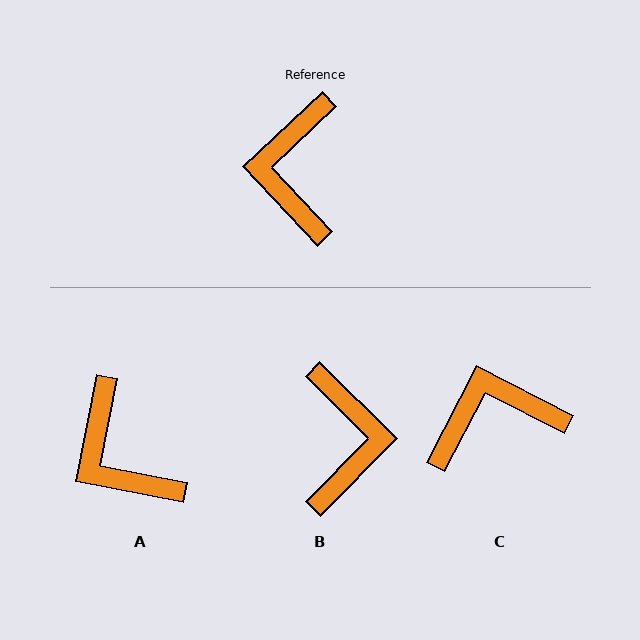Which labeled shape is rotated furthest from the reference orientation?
B, about 178 degrees away.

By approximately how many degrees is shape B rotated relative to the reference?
Approximately 178 degrees clockwise.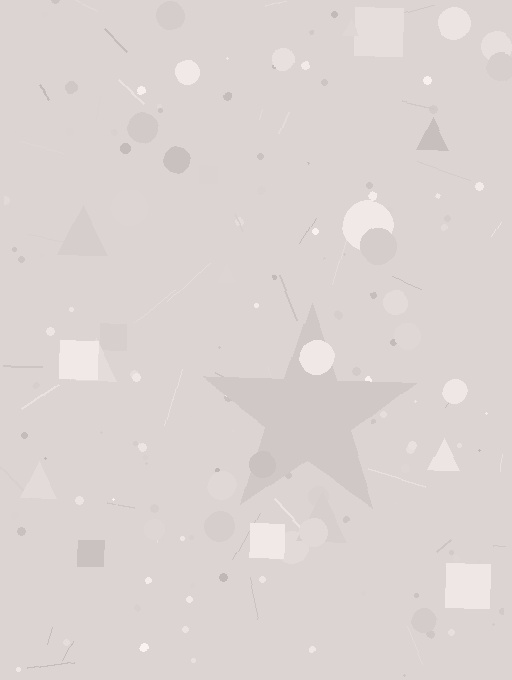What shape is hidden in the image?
A star is hidden in the image.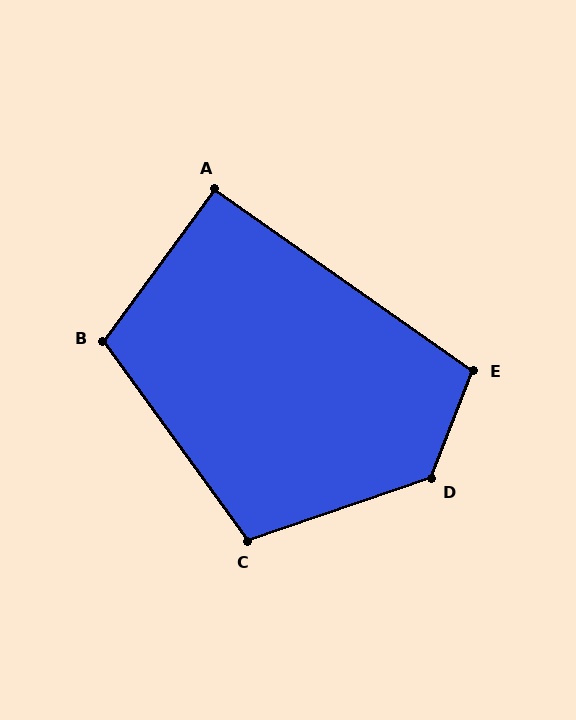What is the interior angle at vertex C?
Approximately 107 degrees (obtuse).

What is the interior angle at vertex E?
Approximately 104 degrees (obtuse).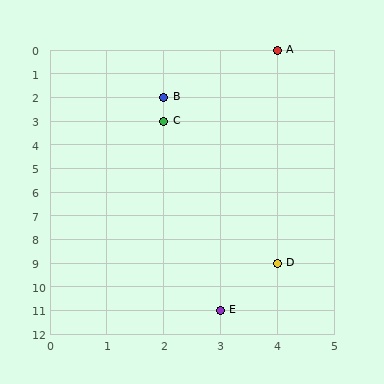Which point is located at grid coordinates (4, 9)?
Point D is at (4, 9).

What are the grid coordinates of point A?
Point A is at grid coordinates (4, 0).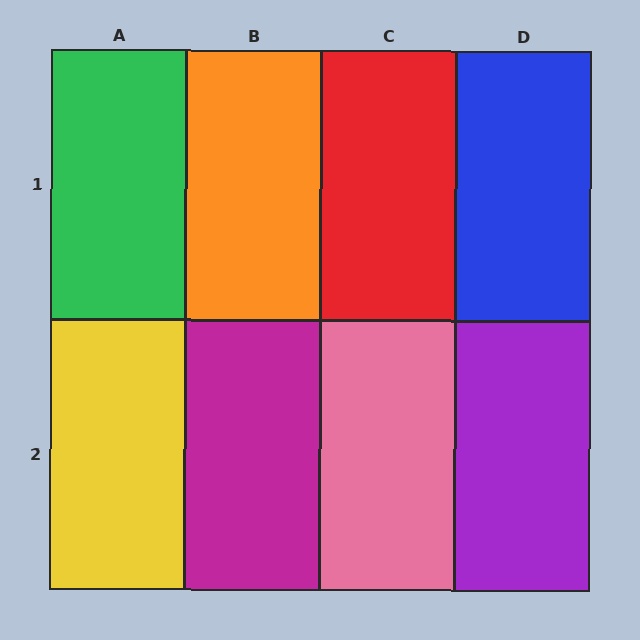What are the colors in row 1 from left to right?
Green, orange, red, blue.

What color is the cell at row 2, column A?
Yellow.